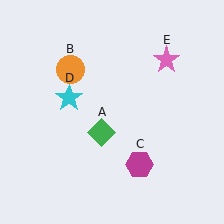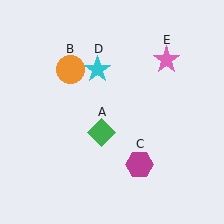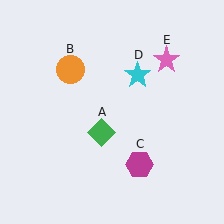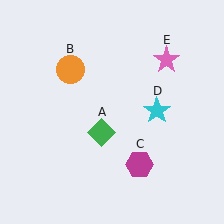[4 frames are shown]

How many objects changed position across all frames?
1 object changed position: cyan star (object D).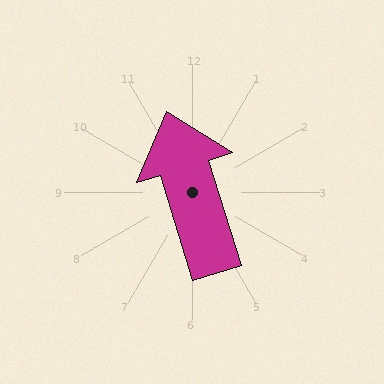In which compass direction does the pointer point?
North.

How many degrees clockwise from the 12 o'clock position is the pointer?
Approximately 343 degrees.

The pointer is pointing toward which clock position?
Roughly 11 o'clock.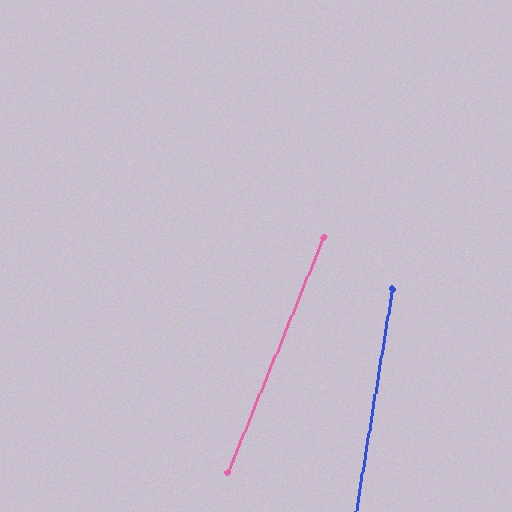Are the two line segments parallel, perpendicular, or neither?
Neither parallel nor perpendicular — they differ by about 13°.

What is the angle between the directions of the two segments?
Approximately 13 degrees.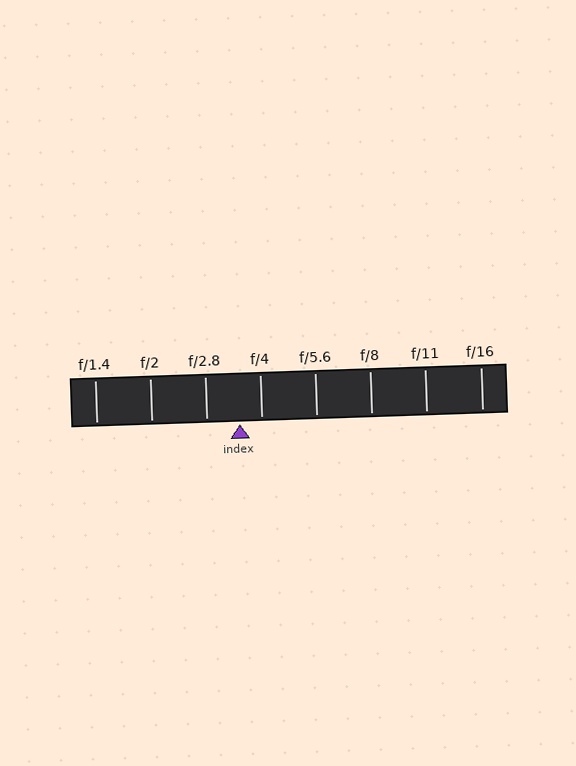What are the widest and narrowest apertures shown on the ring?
The widest aperture shown is f/1.4 and the narrowest is f/16.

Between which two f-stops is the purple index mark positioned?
The index mark is between f/2.8 and f/4.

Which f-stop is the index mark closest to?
The index mark is closest to f/4.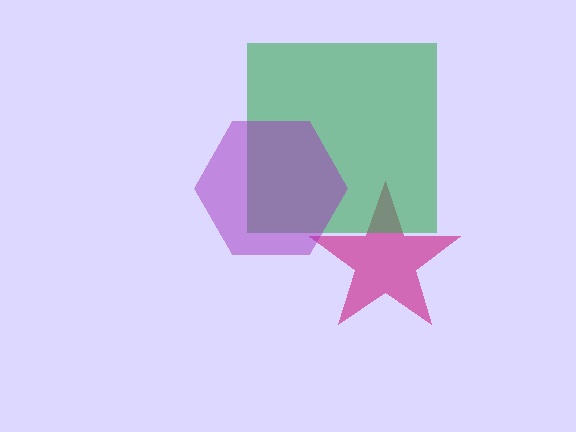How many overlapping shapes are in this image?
There are 3 overlapping shapes in the image.